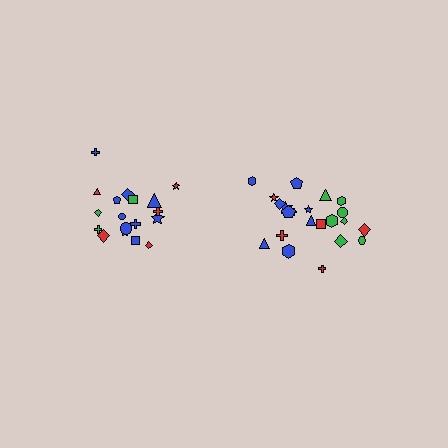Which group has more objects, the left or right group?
The right group.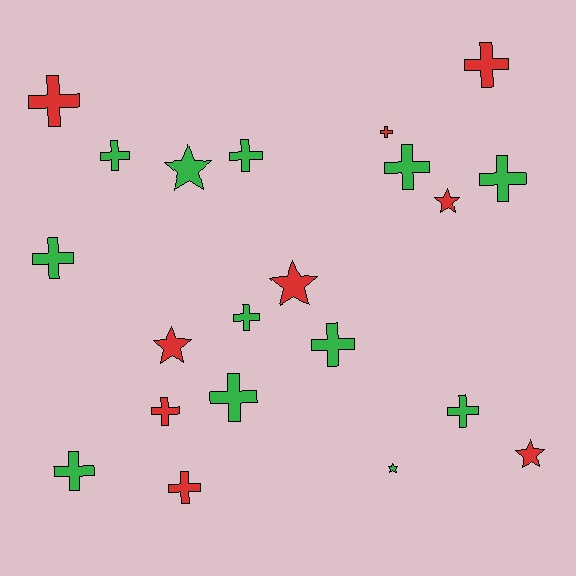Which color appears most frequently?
Green, with 12 objects.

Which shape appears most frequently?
Cross, with 15 objects.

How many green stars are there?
There are 2 green stars.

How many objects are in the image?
There are 21 objects.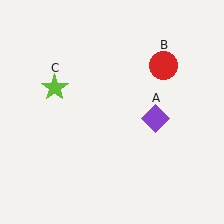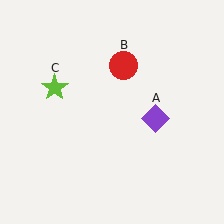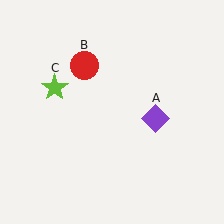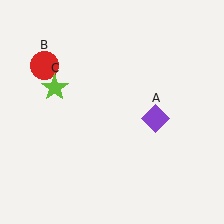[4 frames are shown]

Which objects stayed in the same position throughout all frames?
Purple diamond (object A) and lime star (object C) remained stationary.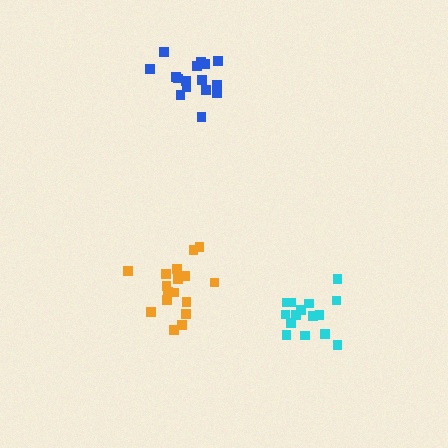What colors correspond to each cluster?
The clusters are colored: blue, cyan, orange.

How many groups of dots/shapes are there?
There are 3 groups.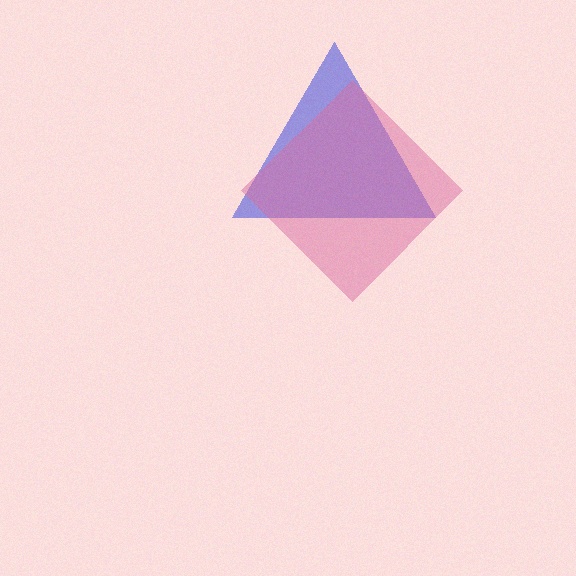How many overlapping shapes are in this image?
There are 2 overlapping shapes in the image.